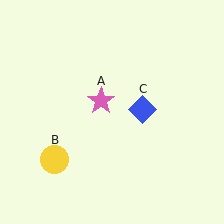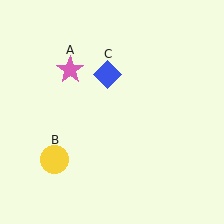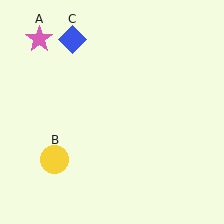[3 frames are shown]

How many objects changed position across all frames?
2 objects changed position: pink star (object A), blue diamond (object C).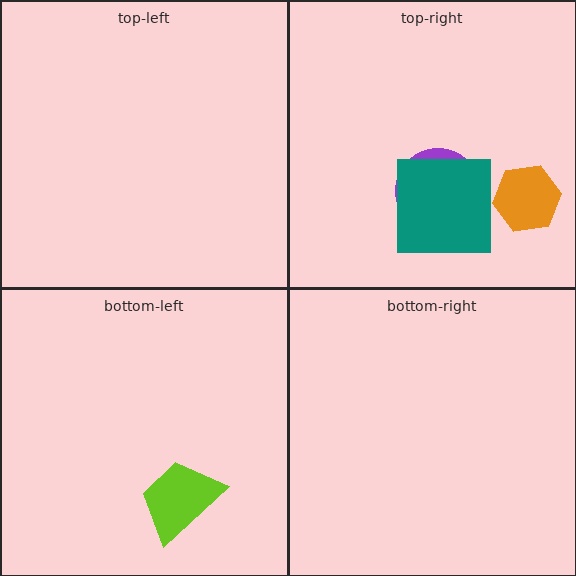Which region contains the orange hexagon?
The top-right region.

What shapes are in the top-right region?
The purple circle, the teal square, the orange hexagon.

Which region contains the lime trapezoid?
The bottom-left region.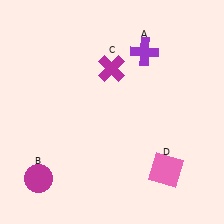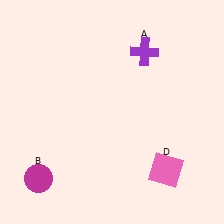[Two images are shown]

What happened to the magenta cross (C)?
The magenta cross (C) was removed in Image 2. It was in the top-left area of Image 1.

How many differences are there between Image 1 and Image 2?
There is 1 difference between the two images.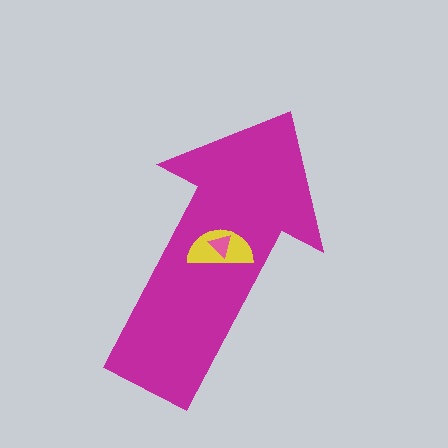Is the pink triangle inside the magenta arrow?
Yes.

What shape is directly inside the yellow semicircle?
The pink triangle.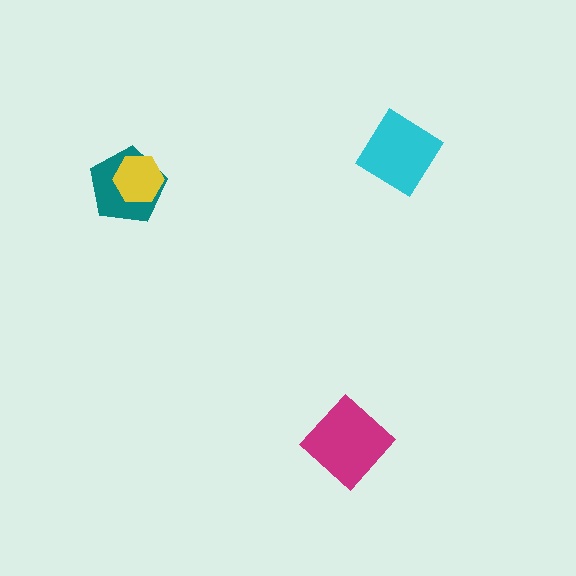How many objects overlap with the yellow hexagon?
1 object overlaps with the yellow hexagon.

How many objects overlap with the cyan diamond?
0 objects overlap with the cyan diamond.